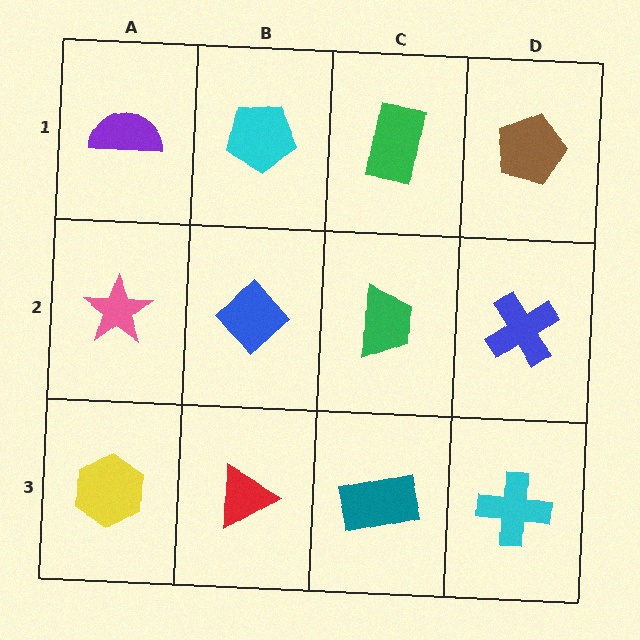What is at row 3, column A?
A yellow hexagon.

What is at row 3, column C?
A teal rectangle.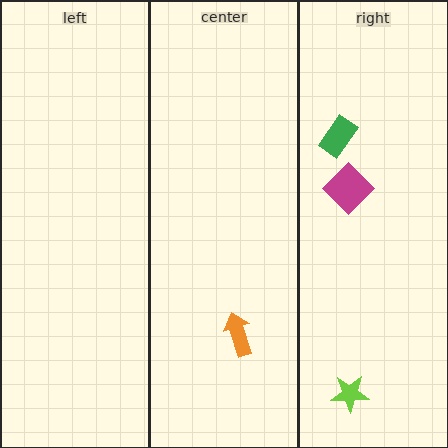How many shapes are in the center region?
1.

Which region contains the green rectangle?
The right region.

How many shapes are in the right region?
3.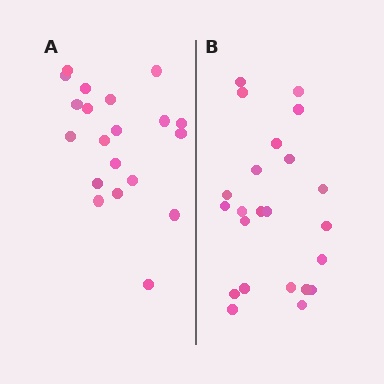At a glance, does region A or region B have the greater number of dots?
Region B (the right region) has more dots.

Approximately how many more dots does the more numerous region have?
Region B has just a few more — roughly 2 or 3 more dots than region A.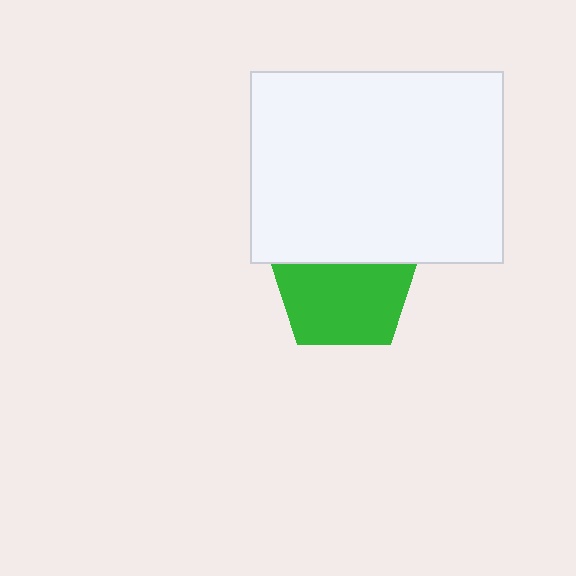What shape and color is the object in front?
The object in front is a white rectangle.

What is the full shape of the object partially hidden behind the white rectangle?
The partially hidden object is a green pentagon.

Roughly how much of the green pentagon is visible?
About half of it is visible (roughly 65%).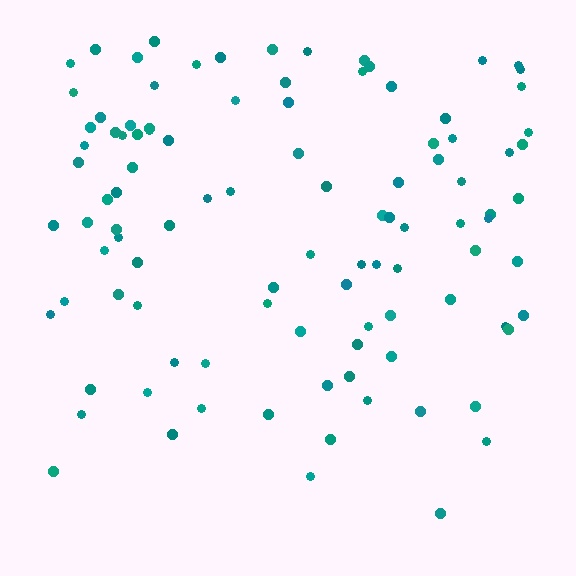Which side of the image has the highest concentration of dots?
The top.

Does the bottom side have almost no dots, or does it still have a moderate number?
Still a moderate number, just noticeably fewer than the top.